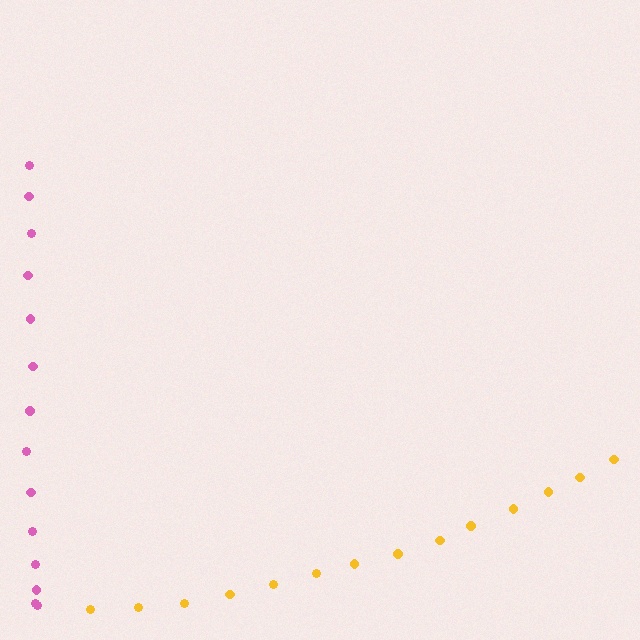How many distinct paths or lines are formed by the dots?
There are 2 distinct paths.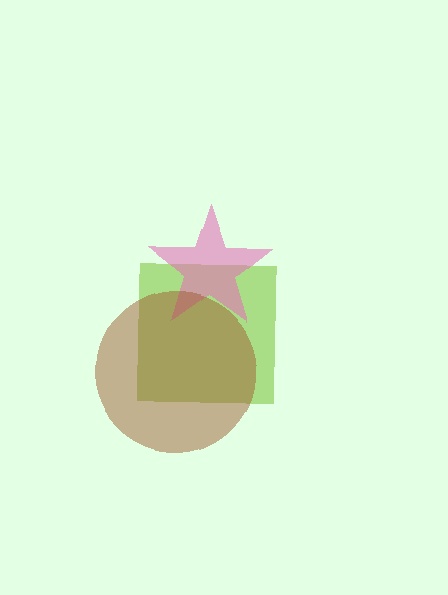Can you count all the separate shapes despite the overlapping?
Yes, there are 3 separate shapes.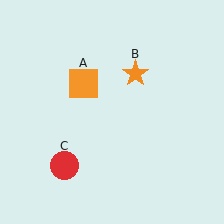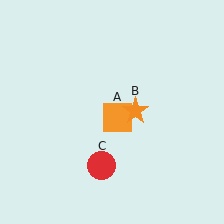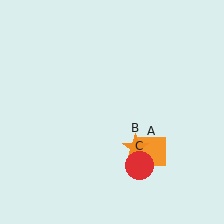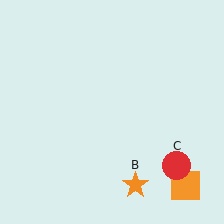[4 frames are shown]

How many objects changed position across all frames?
3 objects changed position: orange square (object A), orange star (object B), red circle (object C).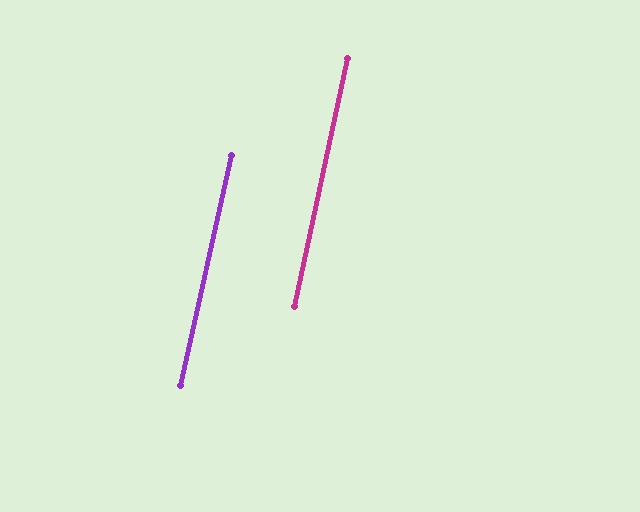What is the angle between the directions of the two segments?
Approximately 1 degree.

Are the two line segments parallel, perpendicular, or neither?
Parallel — their directions differ by only 0.7°.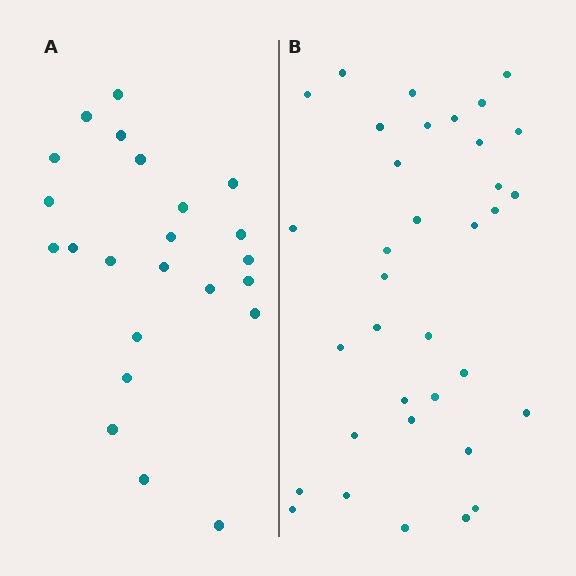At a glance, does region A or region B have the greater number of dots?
Region B (the right region) has more dots.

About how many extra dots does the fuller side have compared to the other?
Region B has roughly 12 or so more dots than region A.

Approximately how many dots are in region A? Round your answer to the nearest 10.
About 20 dots. (The exact count is 23, which rounds to 20.)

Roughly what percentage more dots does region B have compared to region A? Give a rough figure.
About 50% more.